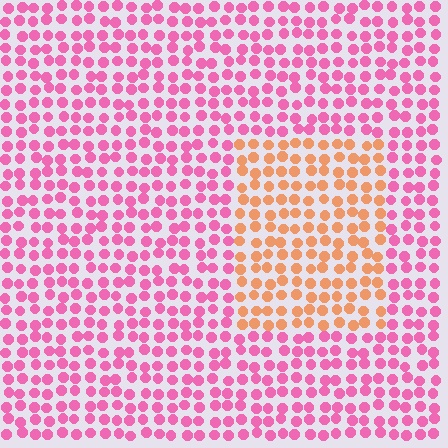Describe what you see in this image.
The image is filled with small pink elements in a uniform arrangement. A rectangle-shaped region is visible where the elements are tinted to a slightly different hue, forming a subtle color boundary.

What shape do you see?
I see a rectangle.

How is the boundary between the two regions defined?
The boundary is defined purely by a slight shift in hue (about 54 degrees). Spacing, size, and orientation are identical on both sides.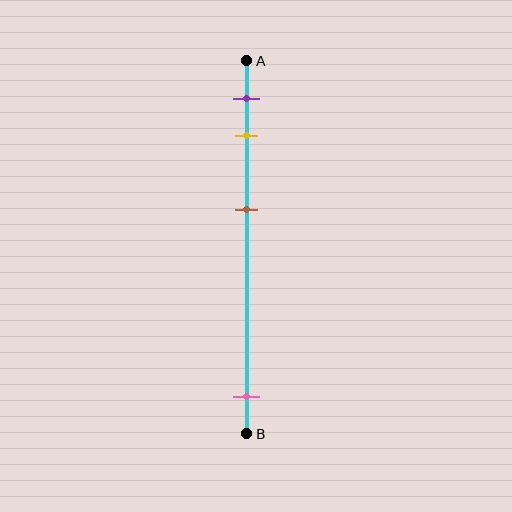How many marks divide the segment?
There are 4 marks dividing the segment.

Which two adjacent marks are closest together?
The purple and yellow marks are the closest adjacent pair.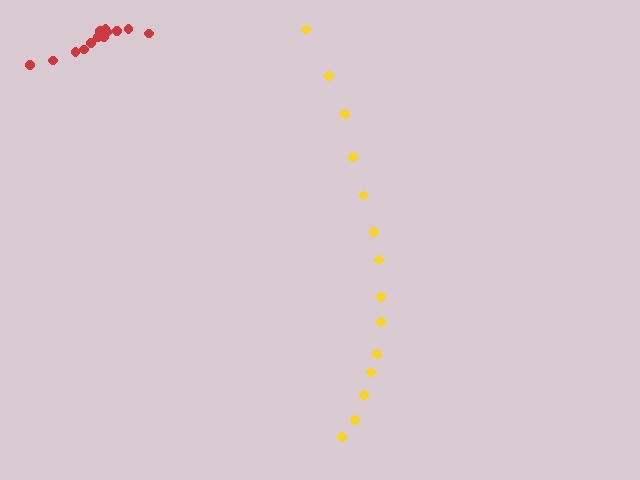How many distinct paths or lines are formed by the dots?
There are 2 distinct paths.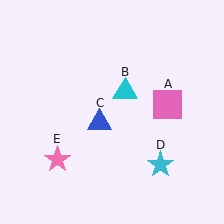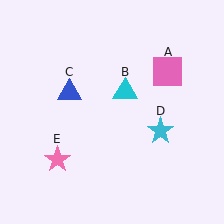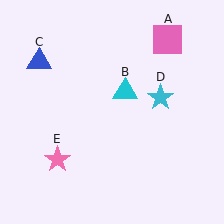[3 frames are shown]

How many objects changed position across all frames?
3 objects changed position: pink square (object A), blue triangle (object C), cyan star (object D).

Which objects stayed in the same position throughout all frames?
Cyan triangle (object B) and pink star (object E) remained stationary.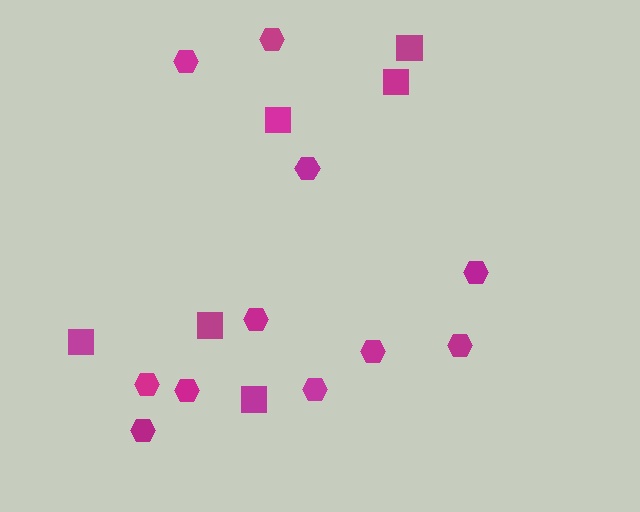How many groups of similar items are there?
There are 2 groups: one group of hexagons (11) and one group of squares (6).